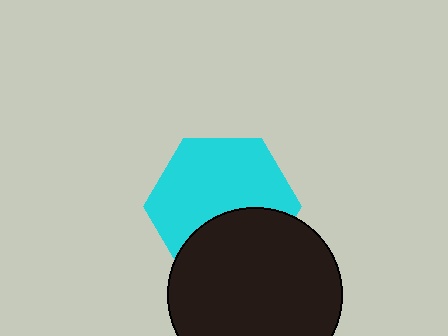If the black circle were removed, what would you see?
You would see the complete cyan hexagon.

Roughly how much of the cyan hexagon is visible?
About half of it is visible (roughly 64%).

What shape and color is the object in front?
The object in front is a black circle.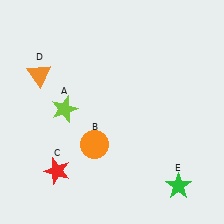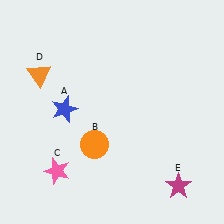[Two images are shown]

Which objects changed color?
A changed from lime to blue. C changed from red to pink. E changed from green to magenta.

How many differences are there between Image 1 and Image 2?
There are 3 differences between the two images.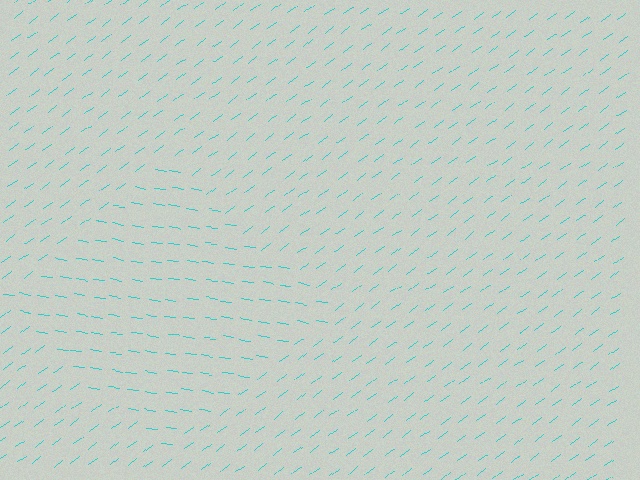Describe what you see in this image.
The image is filled with small cyan line segments. A diamond region in the image has lines oriented differently from the surrounding lines, creating a visible texture boundary.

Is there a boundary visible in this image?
Yes, there is a texture boundary formed by a change in line orientation.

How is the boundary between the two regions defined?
The boundary is defined purely by a change in line orientation (approximately 45 degrees difference). All lines are the same color and thickness.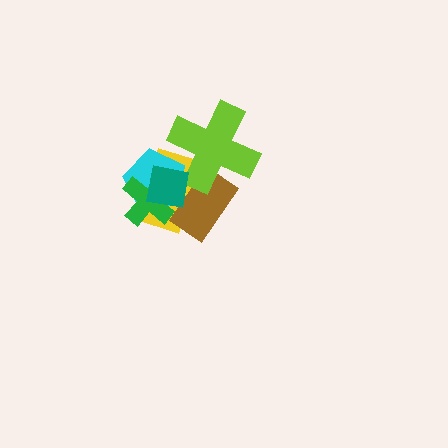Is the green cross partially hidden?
Yes, it is partially covered by another shape.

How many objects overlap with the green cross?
3 objects overlap with the green cross.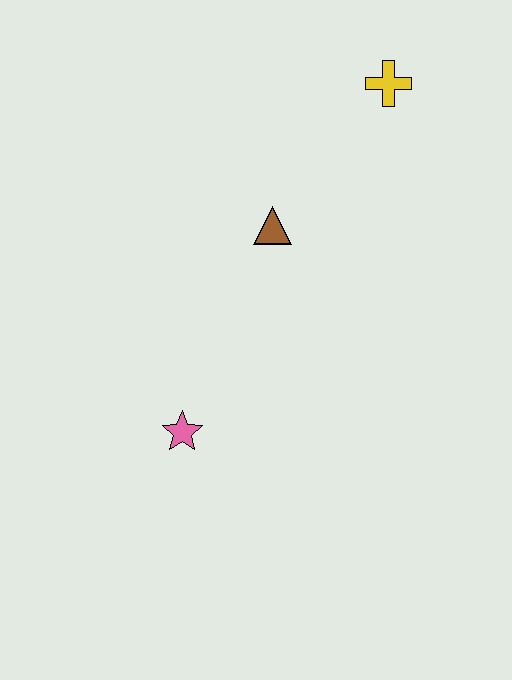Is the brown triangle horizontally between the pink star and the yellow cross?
Yes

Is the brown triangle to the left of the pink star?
No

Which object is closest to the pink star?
The brown triangle is closest to the pink star.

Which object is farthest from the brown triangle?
The pink star is farthest from the brown triangle.